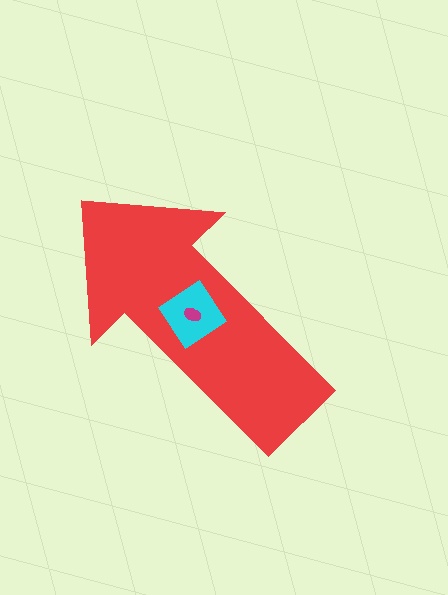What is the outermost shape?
The red arrow.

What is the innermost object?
The magenta ellipse.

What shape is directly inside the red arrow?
The cyan diamond.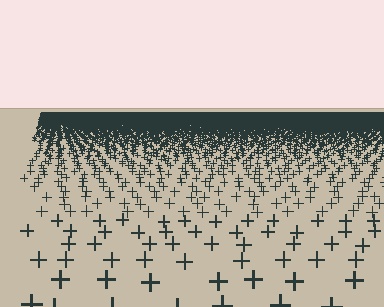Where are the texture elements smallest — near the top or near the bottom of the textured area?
Near the top.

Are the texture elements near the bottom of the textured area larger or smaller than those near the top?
Larger. Near the bottom, elements are closer to the viewer and appear at a bigger on-screen size.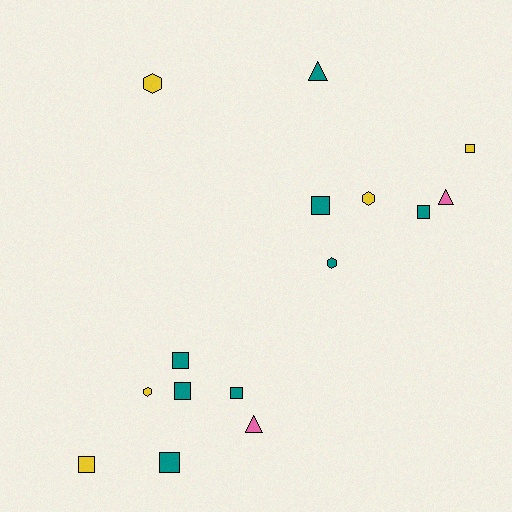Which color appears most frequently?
Teal, with 8 objects.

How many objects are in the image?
There are 15 objects.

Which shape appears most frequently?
Square, with 8 objects.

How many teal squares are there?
There are 6 teal squares.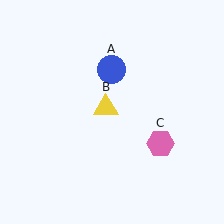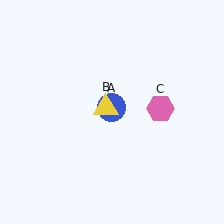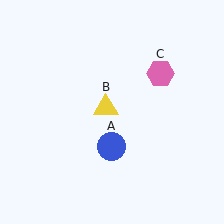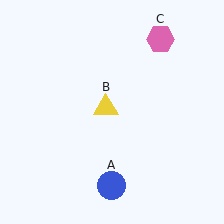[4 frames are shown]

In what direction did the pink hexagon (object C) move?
The pink hexagon (object C) moved up.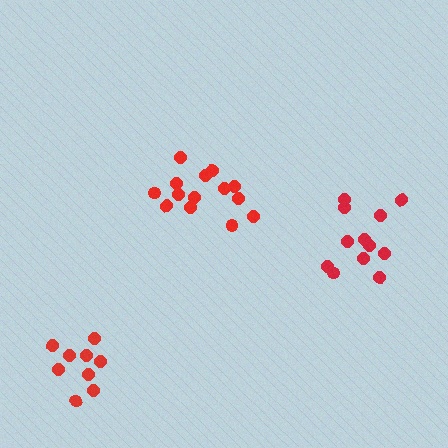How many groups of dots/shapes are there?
There are 3 groups.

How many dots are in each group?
Group 1: 9 dots, Group 2: 12 dots, Group 3: 14 dots (35 total).